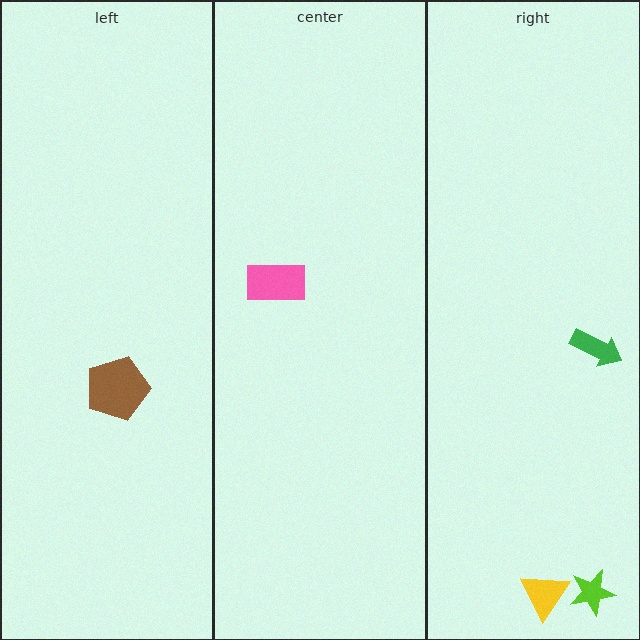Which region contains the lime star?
The right region.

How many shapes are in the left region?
1.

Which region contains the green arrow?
The right region.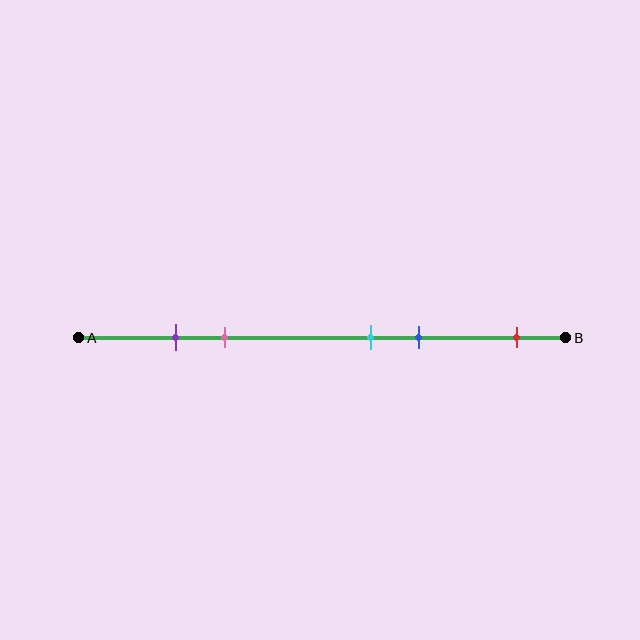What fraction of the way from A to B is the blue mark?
The blue mark is approximately 70% (0.7) of the way from A to B.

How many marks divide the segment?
There are 5 marks dividing the segment.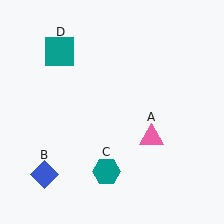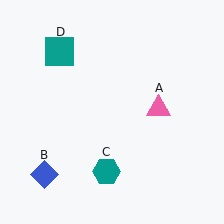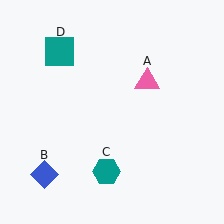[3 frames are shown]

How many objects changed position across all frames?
1 object changed position: pink triangle (object A).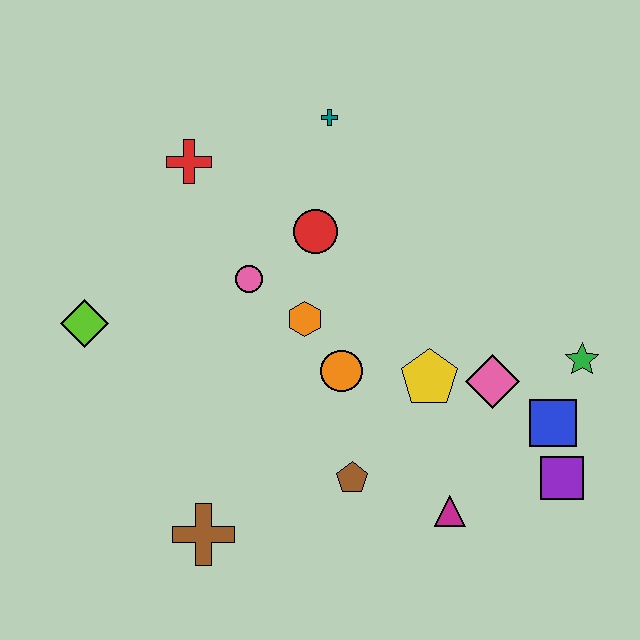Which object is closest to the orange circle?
The orange hexagon is closest to the orange circle.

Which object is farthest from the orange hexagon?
The purple square is farthest from the orange hexagon.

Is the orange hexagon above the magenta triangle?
Yes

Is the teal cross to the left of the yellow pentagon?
Yes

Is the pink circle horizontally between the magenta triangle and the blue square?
No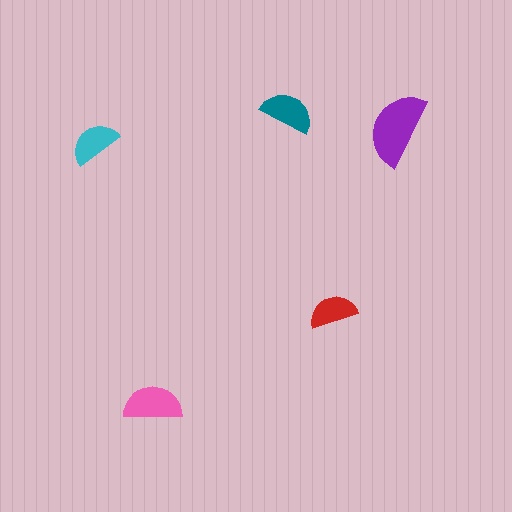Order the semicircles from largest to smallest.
the purple one, the pink one, the teal one, the cyan one, the red one.